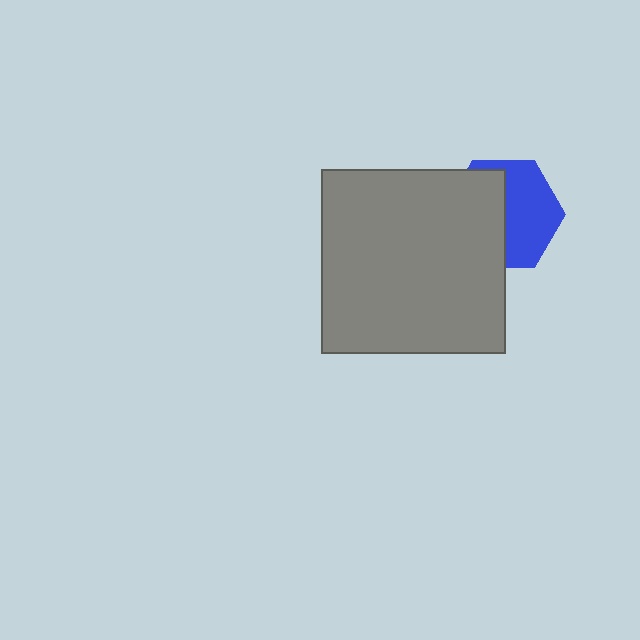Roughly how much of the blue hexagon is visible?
About half of it is visible (roughly 51%).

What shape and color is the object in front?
The object in front is a gray square.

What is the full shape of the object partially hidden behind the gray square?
The partially hidden object is a blue hexagon.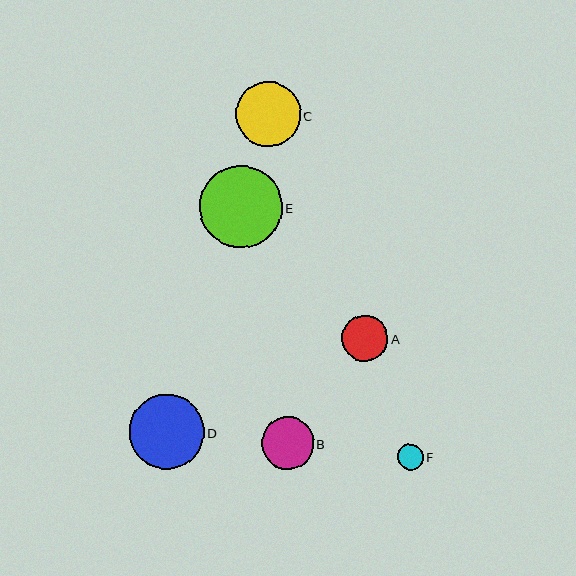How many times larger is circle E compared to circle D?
Circle E is approximately 1.1 times the size of circle D.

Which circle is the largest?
Circle E is the largest with a size of approximately 82 pixels.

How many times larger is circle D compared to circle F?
Circle D is approximately 2.9 times the size of circle F.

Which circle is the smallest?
Circle F is the smallest with a size of approximately 26 pixels.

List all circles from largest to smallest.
From largest to smallest: E, D, C, B, A, F.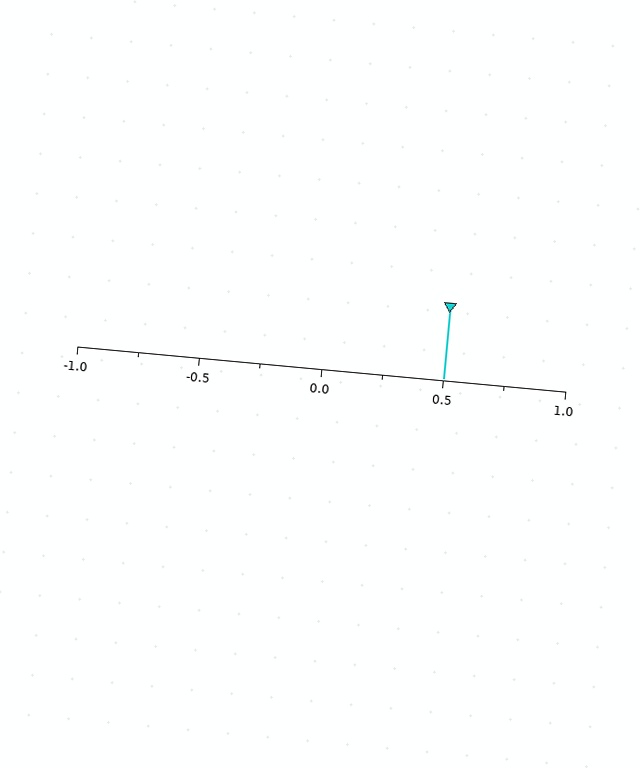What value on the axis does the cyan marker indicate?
The marker indicates approximately 0.5.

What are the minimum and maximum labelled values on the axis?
The axis runs from -1.0 to 1.0.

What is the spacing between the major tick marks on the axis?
The major ticks are spaced 0.5 apart.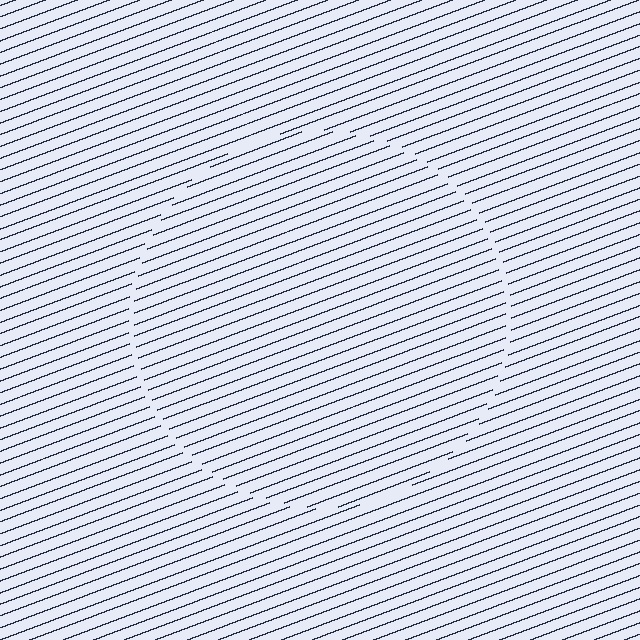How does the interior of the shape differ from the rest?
The interior of the shape contains the same grating, shifted by half a period — the contour is defined by the phase discontinuity where line-ends from the inner and outer gratings abut.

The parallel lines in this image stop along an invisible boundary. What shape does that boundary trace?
An illusory circle. The interior of the shape contains the same grating, shifted by half a period — the contour is defined by the phase discontinuity where line-ends from the inner and outer gratings abut.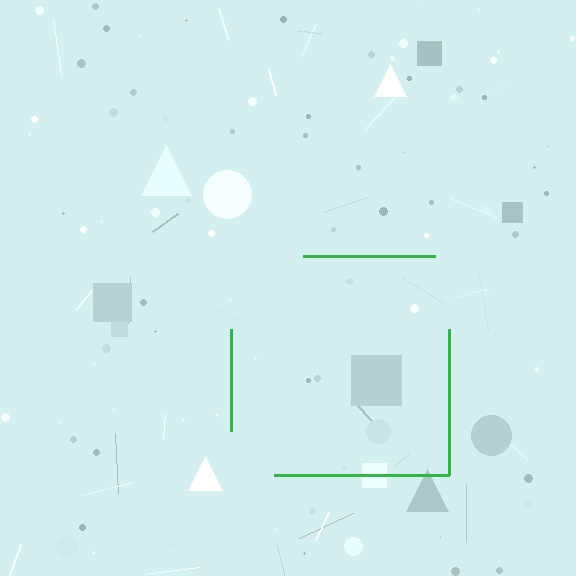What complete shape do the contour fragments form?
The contour fragments form a square.